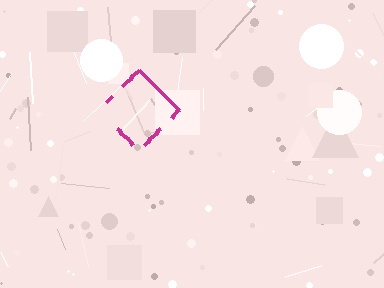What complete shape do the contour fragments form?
The contour fragments form a diamond.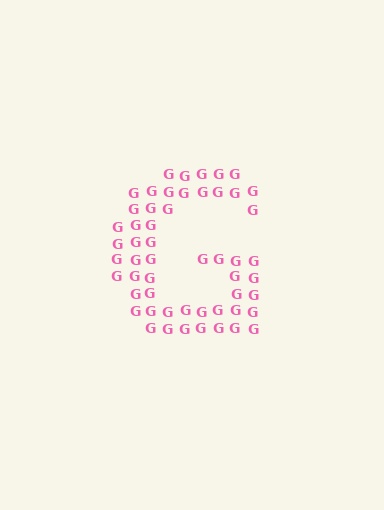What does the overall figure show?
The overall figure shows the letter G.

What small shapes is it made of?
It is made of small letter G's.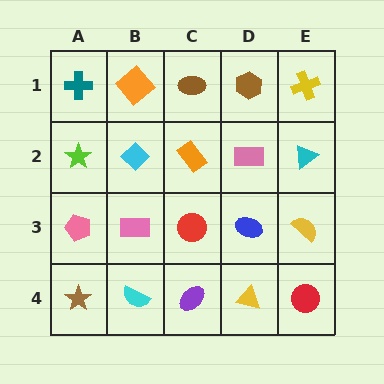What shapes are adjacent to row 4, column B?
A pink rectangle (row 3, column B), a brown star (row 4, column A), a purple ellipse (row 4, column C).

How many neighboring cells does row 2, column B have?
4.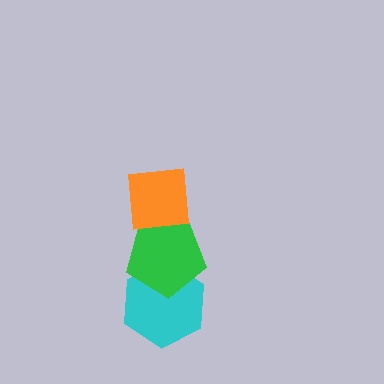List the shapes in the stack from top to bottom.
From top to bottom: the orange square, the green pentagon, the cyan hexagon.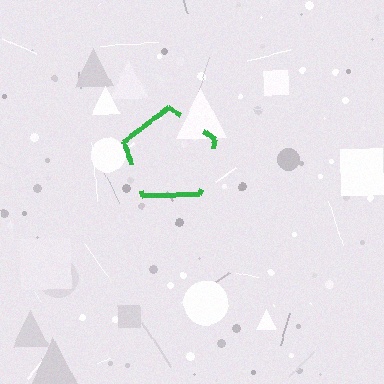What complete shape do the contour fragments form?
The contour fragments form a pentagon.